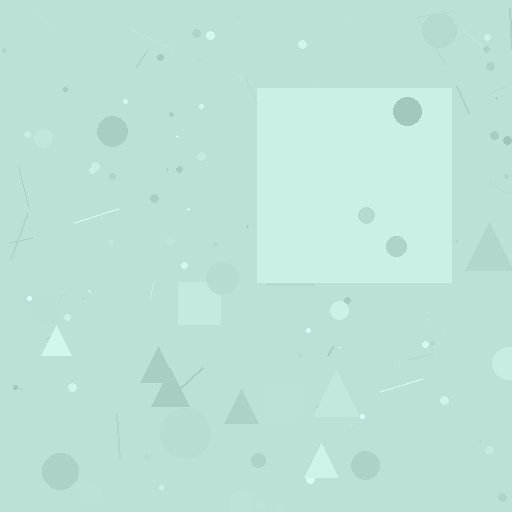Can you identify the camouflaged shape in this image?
The camouflaged shape is a square.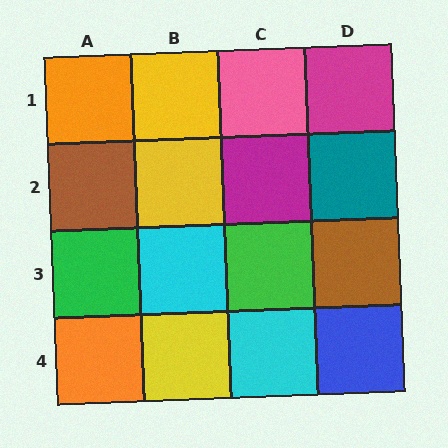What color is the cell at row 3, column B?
Cyan.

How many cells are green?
2 cells are green.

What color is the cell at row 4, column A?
Orange.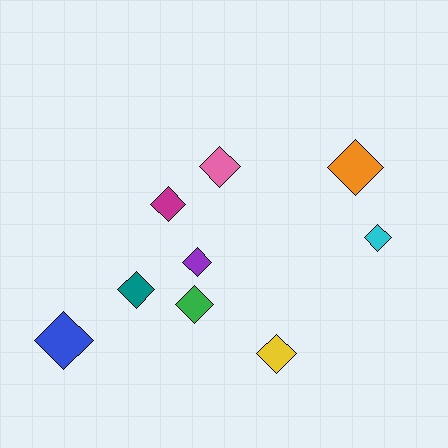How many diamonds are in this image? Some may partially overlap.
There are 9 diamonds.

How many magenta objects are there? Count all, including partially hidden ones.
There is 1 magenta object.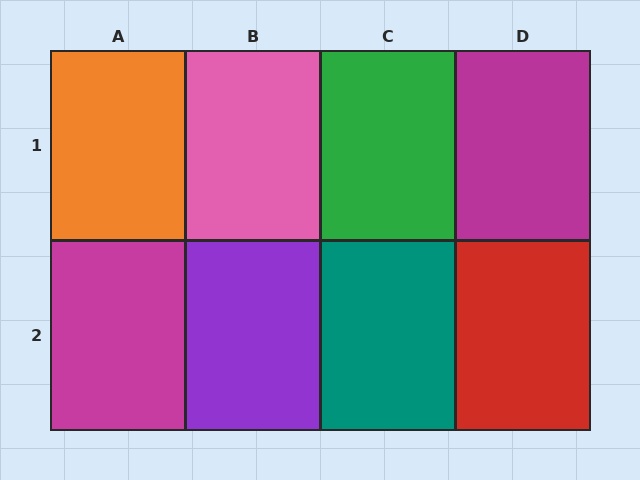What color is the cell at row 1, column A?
Orange.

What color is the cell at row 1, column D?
Magenta.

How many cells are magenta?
2 cells are magenta.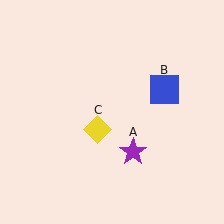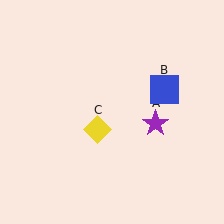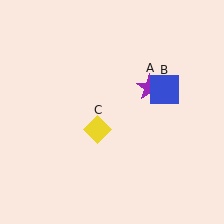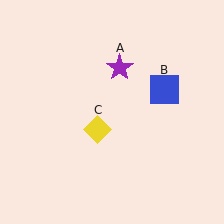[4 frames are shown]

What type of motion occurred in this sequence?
The purple star (object A) rotated counterclockwise around the center of the scene.